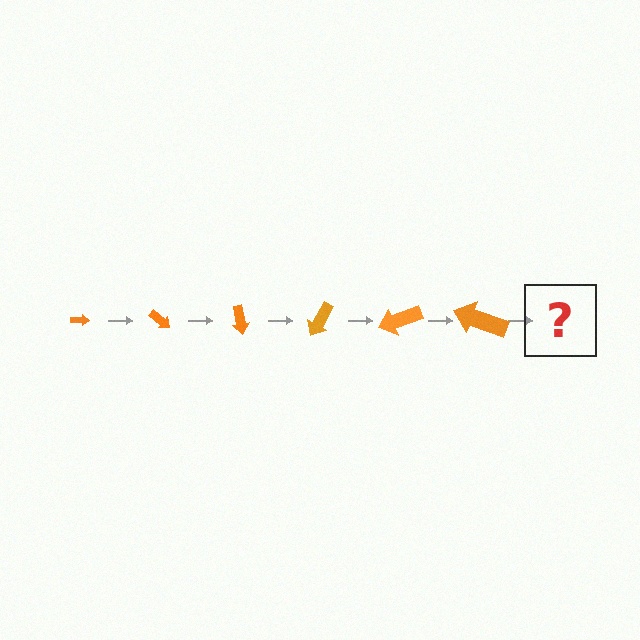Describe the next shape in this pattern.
It should be an arrow, larger than the previous one and rotated 240 degrees from the start.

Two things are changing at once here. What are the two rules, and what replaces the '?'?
The two rules are that the arrow grows larger each step and it rotates 40 degrees each step. The '?' should be an arrow, larger than the previous one and rotated 240 degrees from the start.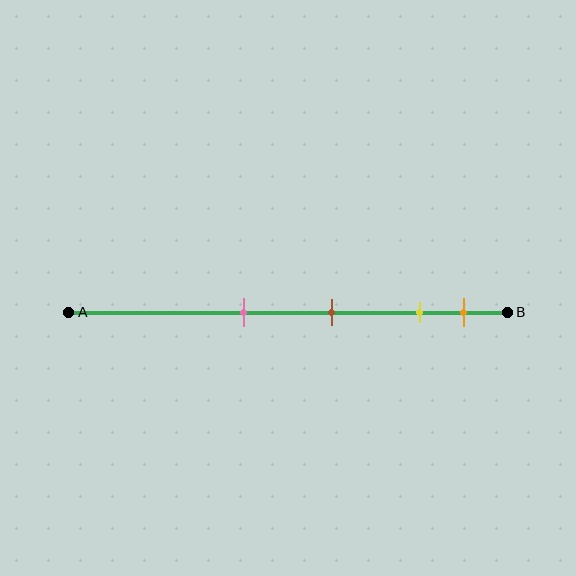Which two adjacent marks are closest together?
The yellow and orange marks are the closest adjacent pair.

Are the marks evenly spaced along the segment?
No, the marks are not evenly spaced.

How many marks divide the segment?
There are 4 marks dividing the segment.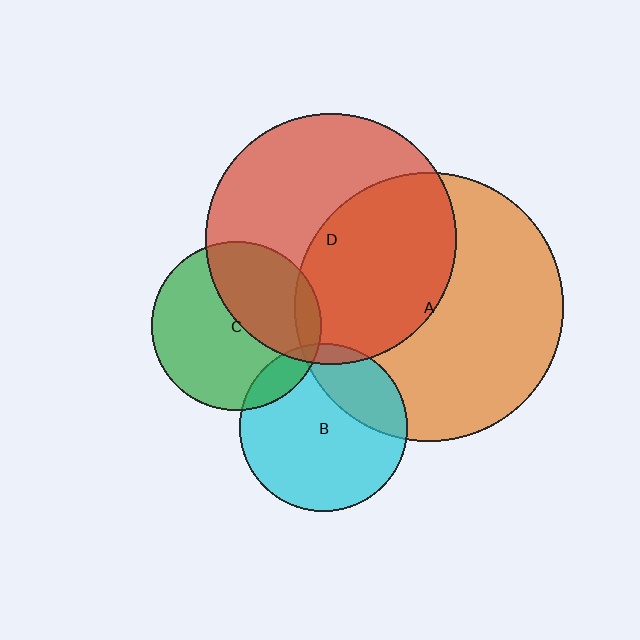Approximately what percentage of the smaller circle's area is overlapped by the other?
Approximately 45%.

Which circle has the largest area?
Circle A (orange).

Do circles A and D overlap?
Yes.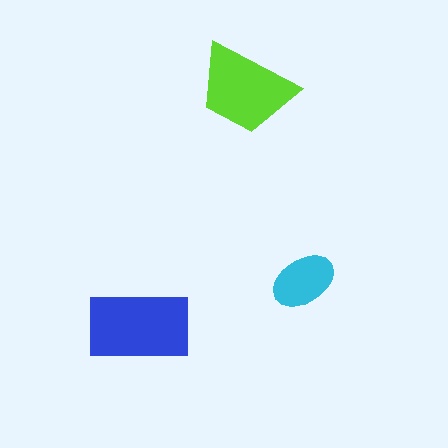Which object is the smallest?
The cyan ellipse.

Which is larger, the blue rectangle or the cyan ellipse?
The blue rectangle.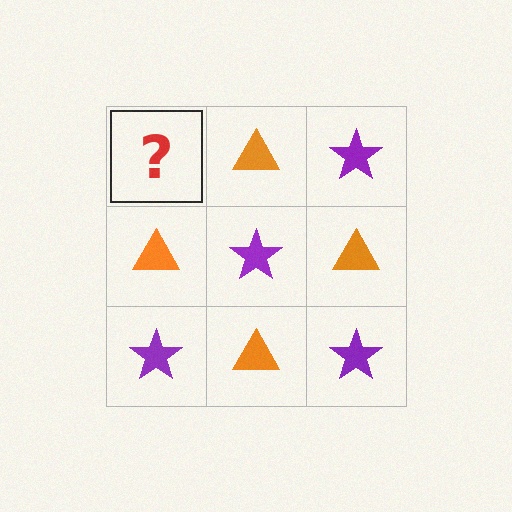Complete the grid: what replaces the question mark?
The question mark should be replaced with a purple star.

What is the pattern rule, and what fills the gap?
The rule is that it alternates purple star and orange triangle in a checkerboard pattern. The gap should be filled with a purple star.